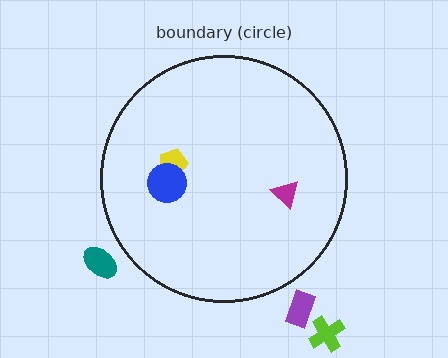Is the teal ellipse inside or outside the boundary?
Outside.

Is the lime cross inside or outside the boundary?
Outside.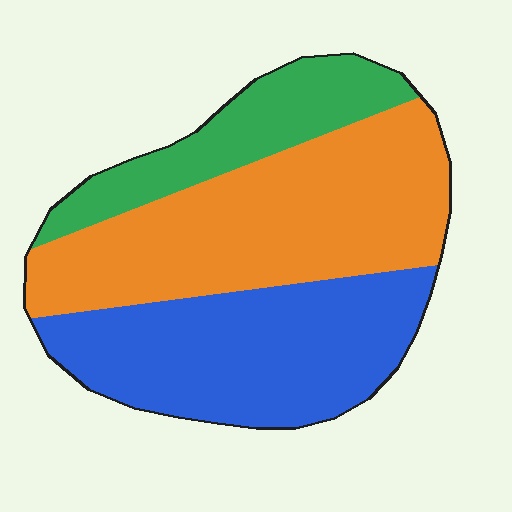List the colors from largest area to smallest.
From largest to smallest: orange, blue, green.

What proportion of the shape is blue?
Blue takes up between a quarter and a half of the shape.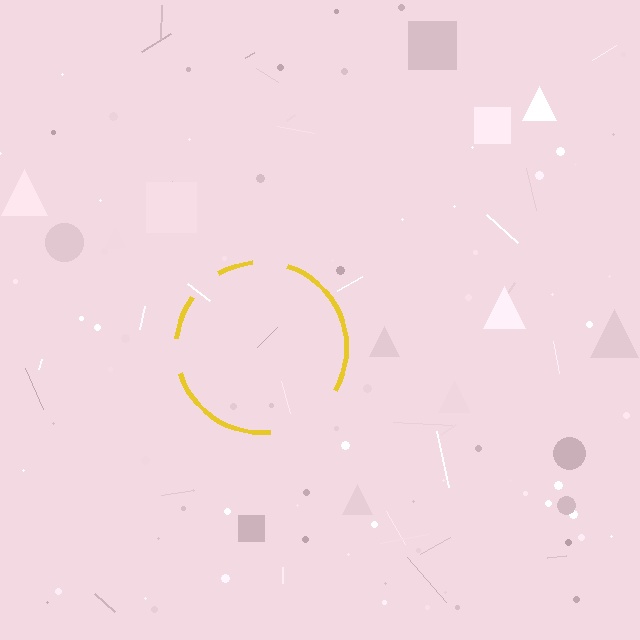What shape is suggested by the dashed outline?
The dashed outline suggests a circle.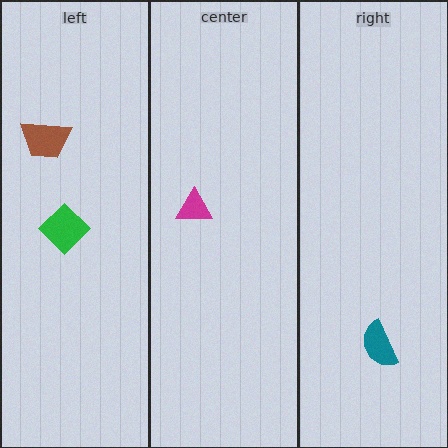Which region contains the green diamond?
The left region.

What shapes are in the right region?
The teal semicircle.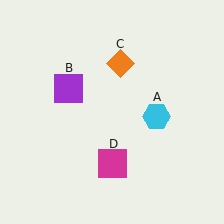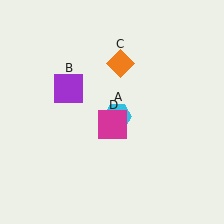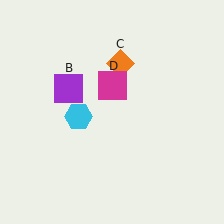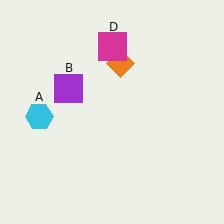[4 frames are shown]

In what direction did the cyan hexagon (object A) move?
The cyan hexagon (object A) moved left.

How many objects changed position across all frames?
2 objects changed position: cyan hexagon (object A), magenta square (object D).